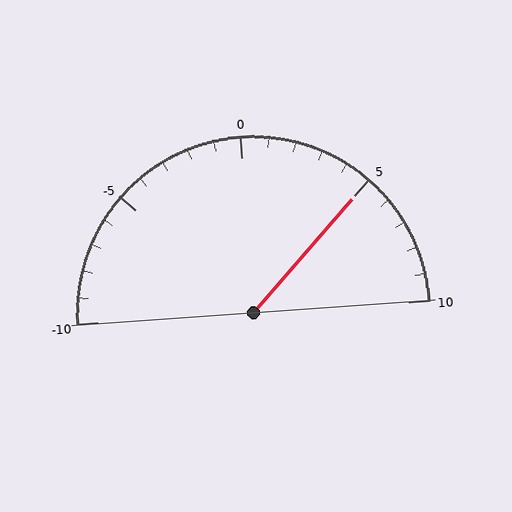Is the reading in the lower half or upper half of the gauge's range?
The reading is in the upper half of the range (-10 to 10).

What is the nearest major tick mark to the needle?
The nearest major tick mark is 5.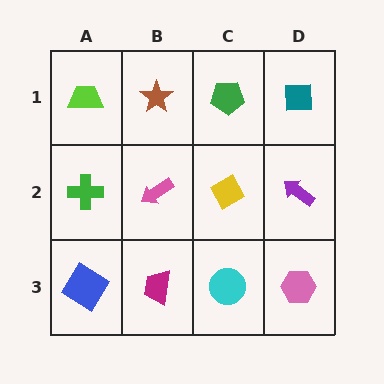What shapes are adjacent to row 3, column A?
A green cross (row 2, column A), a magenta trapezoid (row 3, column B).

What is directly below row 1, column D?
A purple arrow.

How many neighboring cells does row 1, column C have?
3.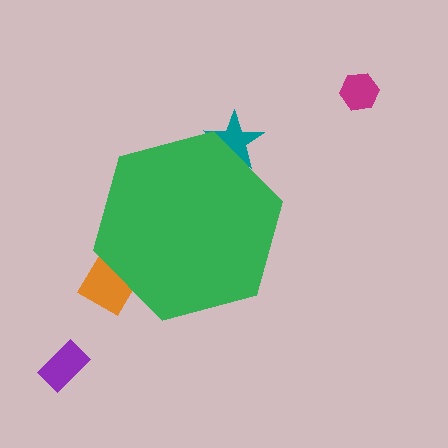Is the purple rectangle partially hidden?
No, the purple rectangle is fully visible.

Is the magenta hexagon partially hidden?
No, the magenta hexagon is fully visible.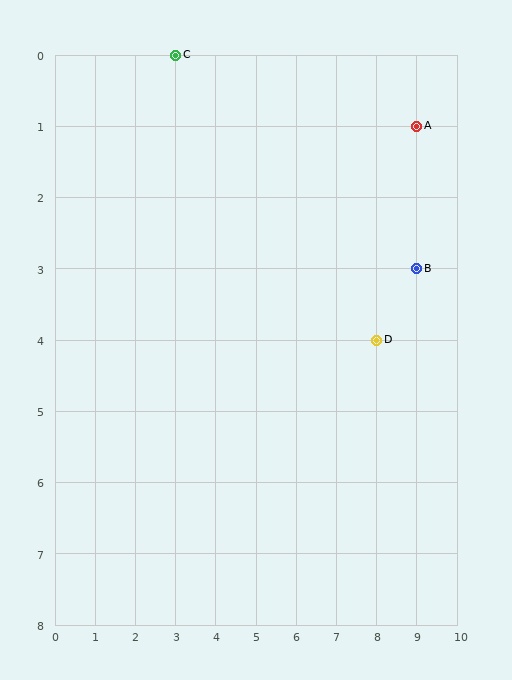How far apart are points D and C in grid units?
Points D and C are 5 columns and 4 rows apart (about 6.4 grid units diagonally).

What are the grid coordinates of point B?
Point B is at grid coordinates (9, 3).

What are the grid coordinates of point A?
Point A is at grid coordinates (9, 1).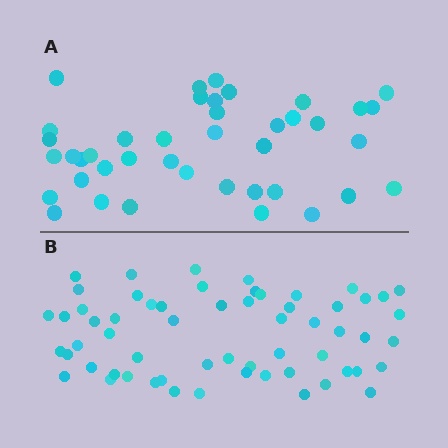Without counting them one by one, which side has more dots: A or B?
Region B (the bottom region) has more dots.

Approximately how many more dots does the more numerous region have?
Region B has approximately 20 more dots than region A.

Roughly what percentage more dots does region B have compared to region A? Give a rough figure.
About 45% more.